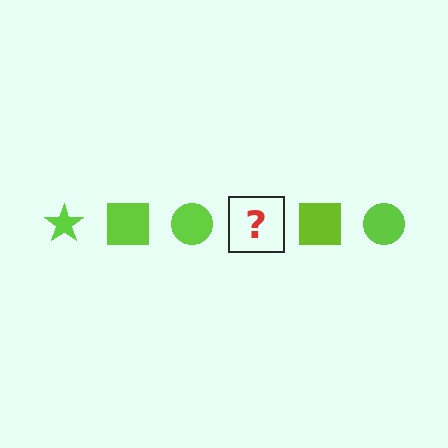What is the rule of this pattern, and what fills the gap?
The rule is that the pattern cycles through star, square, circle shapes in lime. The gap should be filled with a lime star.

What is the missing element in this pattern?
The missing element is a lime star.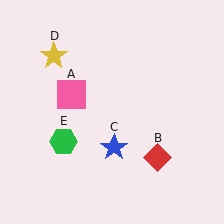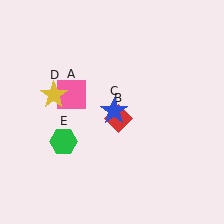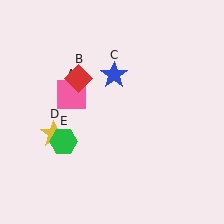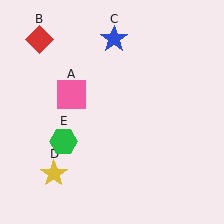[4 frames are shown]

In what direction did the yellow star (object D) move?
The yellow star (object D) moved down.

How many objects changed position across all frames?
3 objects changed position: red diamond (object B), blue star (object C), yellow star (object D).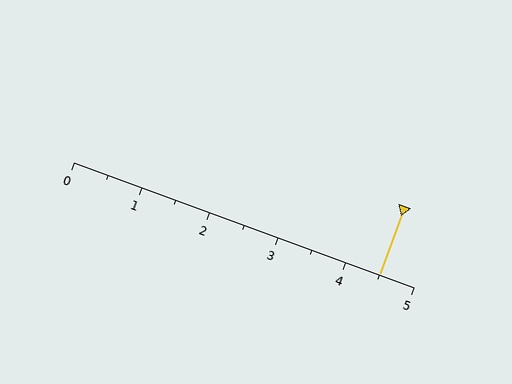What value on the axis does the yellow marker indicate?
The marker indicates approximately 4.5.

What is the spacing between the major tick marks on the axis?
The major ticks are spaced 1 apart.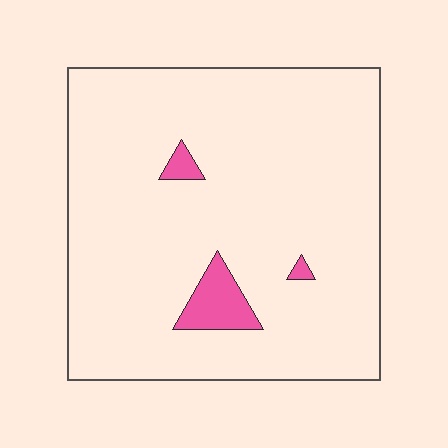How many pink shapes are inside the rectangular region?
3.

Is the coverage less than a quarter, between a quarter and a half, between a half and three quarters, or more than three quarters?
Less than a quarter.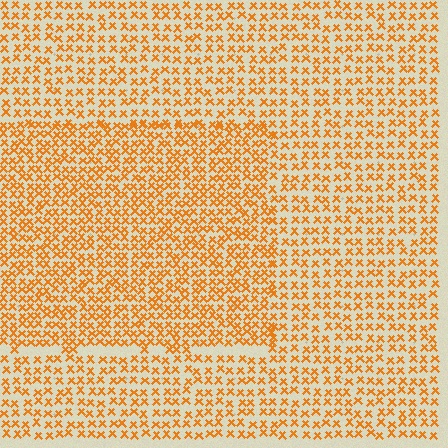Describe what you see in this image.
The image contains small orange elements arranged at two different densities. A rectangle-shaped region is visible where the elements are more densely packed than the surrounding area.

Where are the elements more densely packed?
The elements are more densely packed inside the rectangle boundary.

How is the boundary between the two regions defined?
The boundary is defined by a change in element density (approximately 1.5x ratio). All elements are the same color, size, and shape.